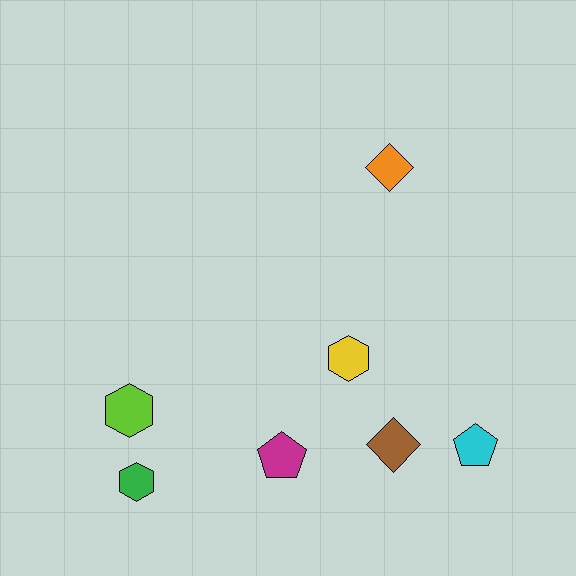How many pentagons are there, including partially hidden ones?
There are 2 pentagons.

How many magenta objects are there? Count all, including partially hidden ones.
There is 1 magenta object.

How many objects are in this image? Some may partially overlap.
There are 7 objects.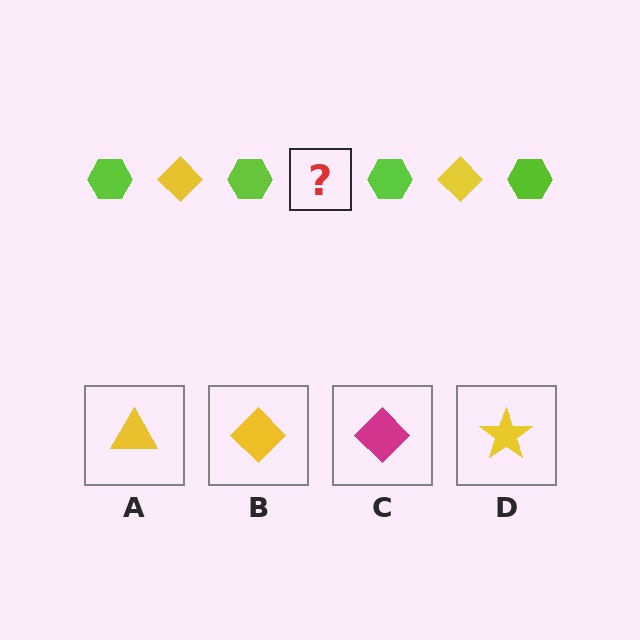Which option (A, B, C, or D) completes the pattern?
B.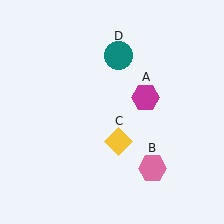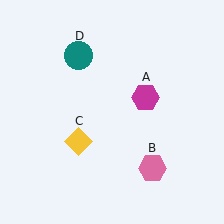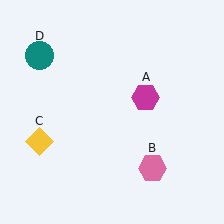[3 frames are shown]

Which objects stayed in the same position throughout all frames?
Magenta hexagon (object A) and pink hexagon (object B) remained stationary.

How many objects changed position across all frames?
2 objects changed position: yellow diamond (object C), teal circle (object D).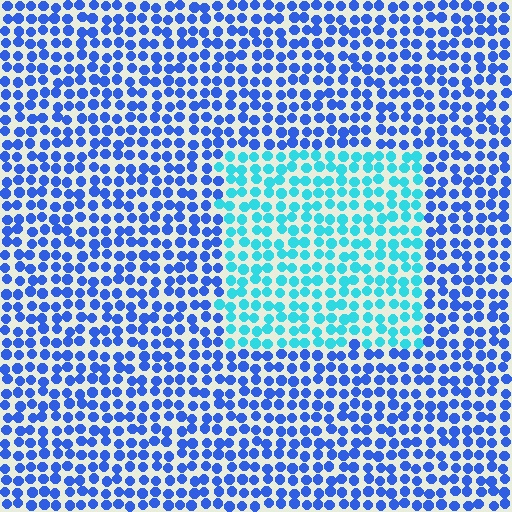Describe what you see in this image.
The image is filled with small blue elements in a uniform arrangement. A rectangle-shaped region is visible where the elements are tinted to a slightly different hue, forming a subtle color boundary.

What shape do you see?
I see a rectangle.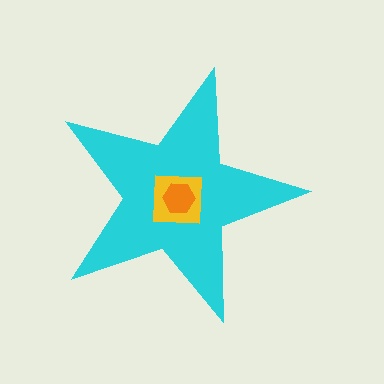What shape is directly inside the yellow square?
The orange hexagon.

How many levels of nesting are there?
3.